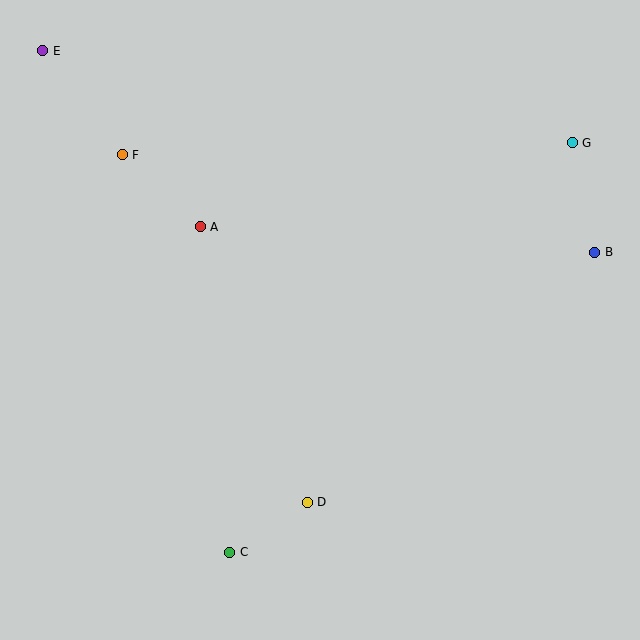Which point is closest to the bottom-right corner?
Point D is closest to the bottom-right corner.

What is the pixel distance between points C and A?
The distance between C and A is 327 pixels.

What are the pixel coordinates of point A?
Point A is at (200, 227).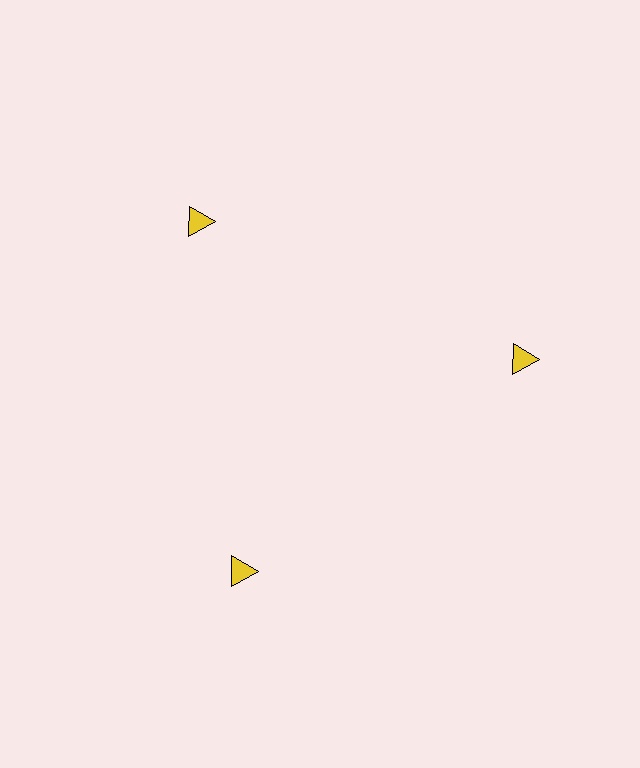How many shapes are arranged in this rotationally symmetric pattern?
There are 3 shapes, arranged in 3 groups of 1.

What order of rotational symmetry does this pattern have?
This pattern has 3-fold rotational symmetry.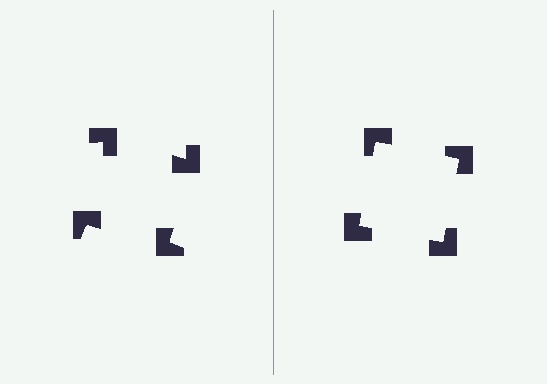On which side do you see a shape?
An illusory square appears on the right side. On the left side the wedge cuts are rotated, so no coherent shape forms.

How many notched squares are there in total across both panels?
8 — 4 on each side.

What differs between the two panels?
The notched squares are positioned identically on both sides; only the wedge orientations differ. On the right they align to a square; on the left they are misaligned.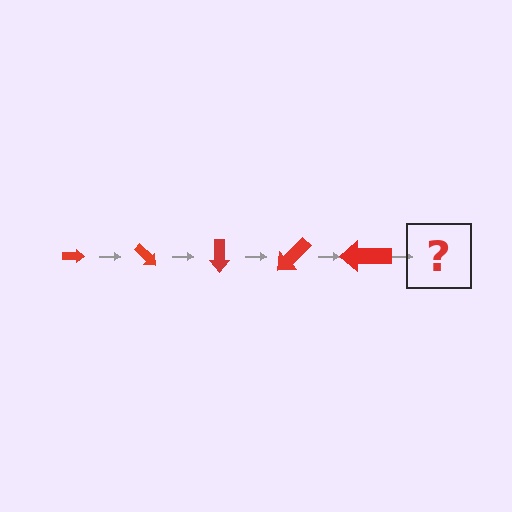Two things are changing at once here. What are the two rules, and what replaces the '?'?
The two rules are that the arrow grows larger each step and it rotates 45 degrees each step. The '?' should be an arrow, larger than the previous one and rotated 225 degrees from the start.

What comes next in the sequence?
The next element should be an arrow, larger than the previous one and rotated 225 degrees from the start.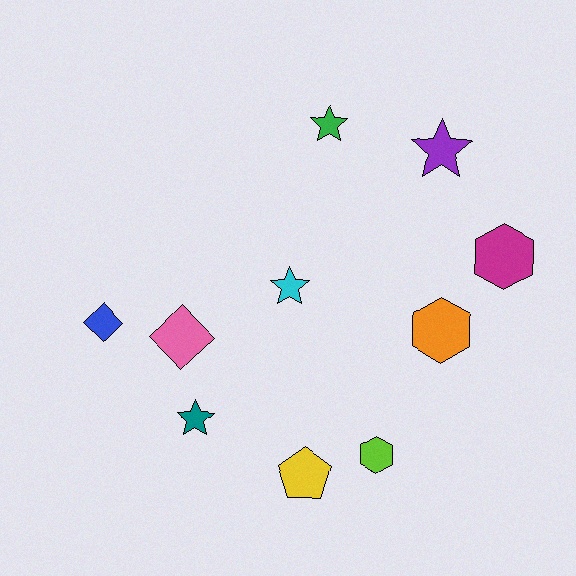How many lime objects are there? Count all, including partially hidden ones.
There is 1 lime object.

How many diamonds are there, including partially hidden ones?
There are 2 diamonds.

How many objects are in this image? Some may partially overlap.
There are 10 objects.